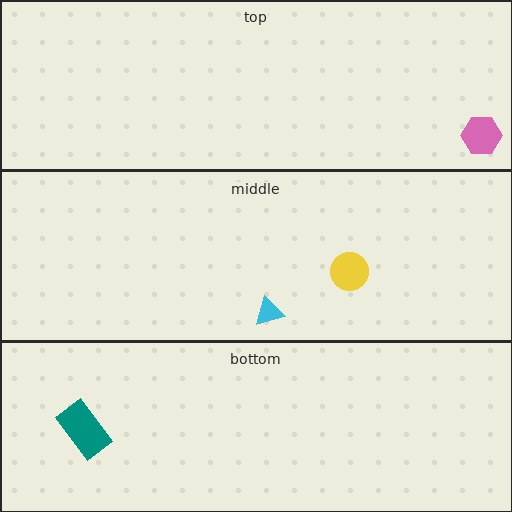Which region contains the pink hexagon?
The top region.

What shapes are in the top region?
The pink hexagon.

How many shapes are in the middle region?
2.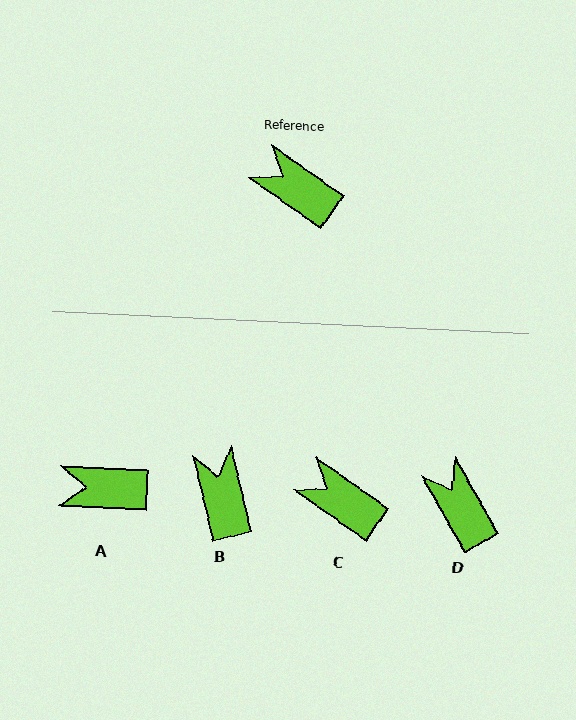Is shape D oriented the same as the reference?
No, it is off by about 26 degrees.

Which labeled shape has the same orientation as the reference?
C.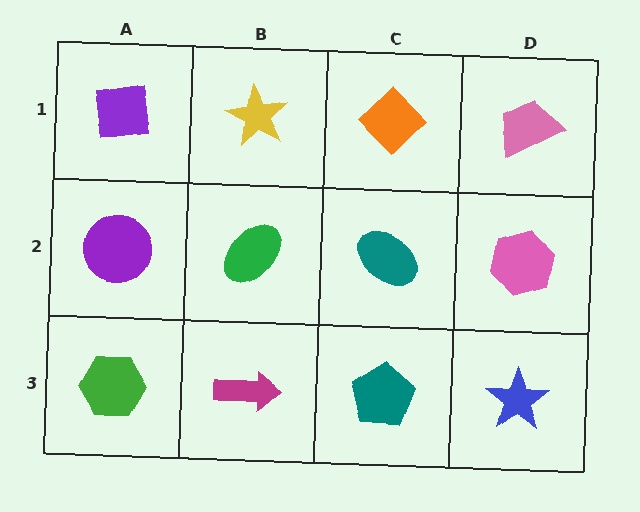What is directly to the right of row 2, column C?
A pink hexagon.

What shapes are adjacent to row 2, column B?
A yellow star (row 1, column B), a magenta arrow (row 3, column B), a purple circle (row 2, column A), a teal ellipse (row 2, column C).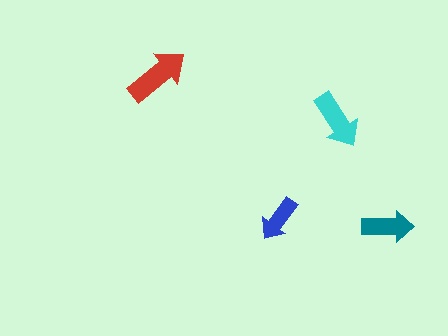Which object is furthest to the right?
The teal arrow is rightmost.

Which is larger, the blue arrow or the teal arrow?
The teal one.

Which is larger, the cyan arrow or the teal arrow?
The cyan one.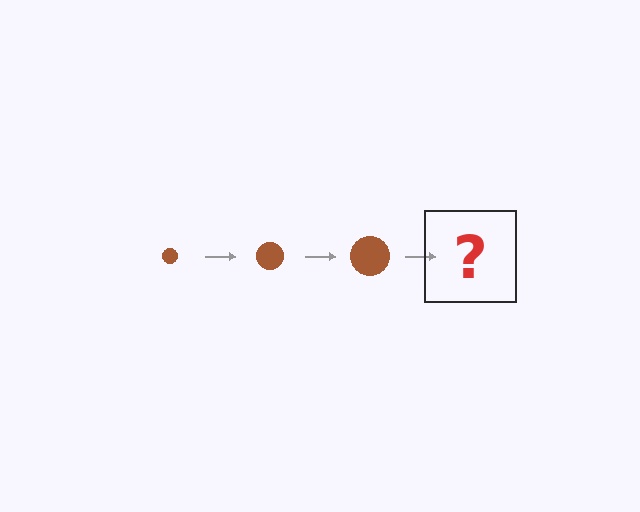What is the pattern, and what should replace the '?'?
The pattern is that the circle gets progressively larger each step. The '?' should be a brown circle, larger than the previous one.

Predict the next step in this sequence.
The next step is a brown circle, larger than the previous one.